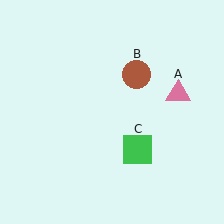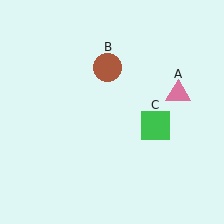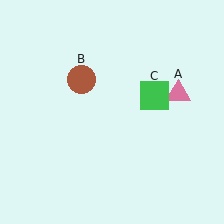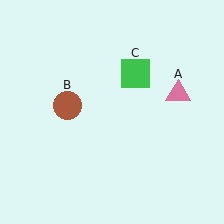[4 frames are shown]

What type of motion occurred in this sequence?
The brown circle (object B), green square (object C) rotated counterclockwise around the center of the scene.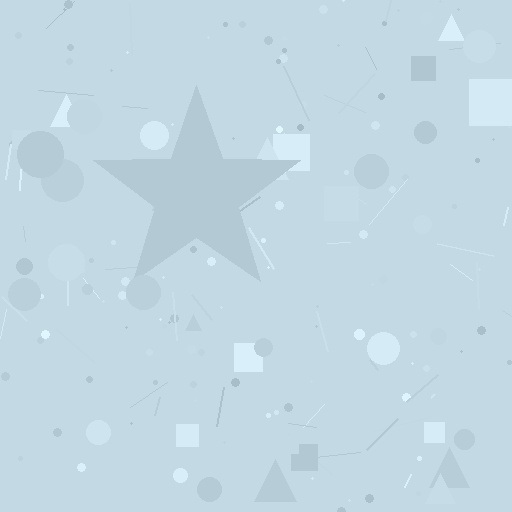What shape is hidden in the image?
A star is hidden in the image.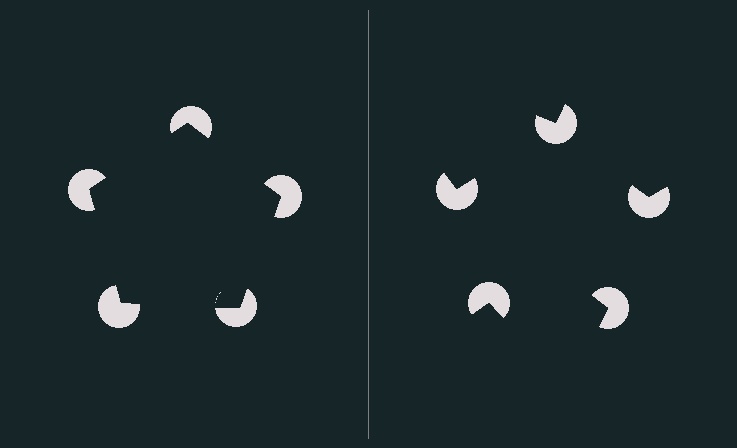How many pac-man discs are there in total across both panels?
10 — 5 on each side.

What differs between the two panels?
The pac-man discs are positioned identically on both sides; only the wedge orientations differ. On the left they align to a pentagon; on the right they are misaligned.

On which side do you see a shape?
An illusory pentagon appears on the left side. On the right side the wedge cuts are rotated, so no coherent shape forms.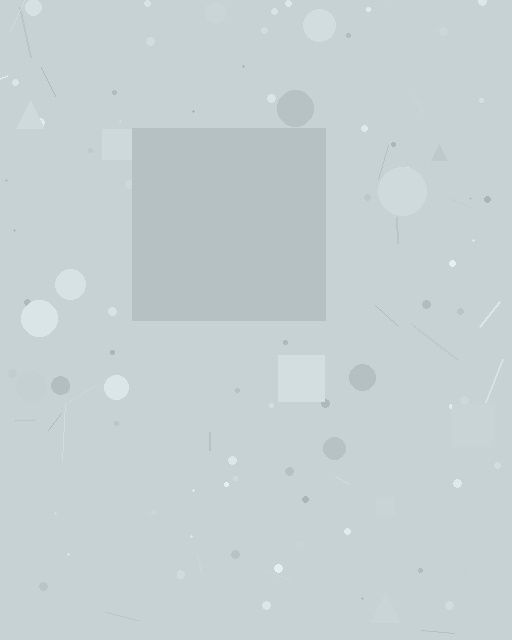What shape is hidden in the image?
A square is hidden in the image.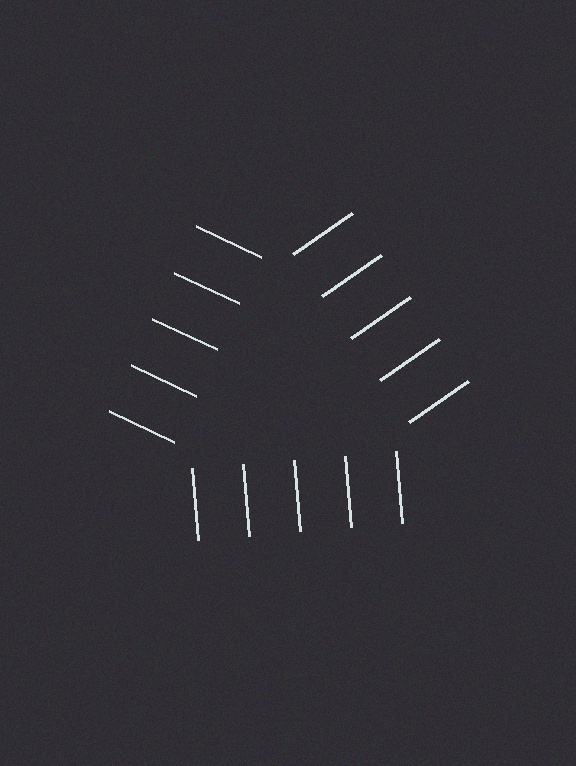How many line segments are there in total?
15 — 5 along each of the 3 edges.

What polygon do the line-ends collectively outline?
An illusory triangle — the line segments terminate on its edges but no continuous stroke is drawn.